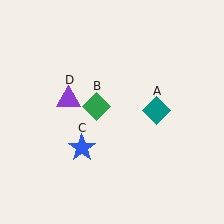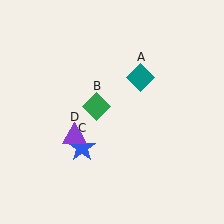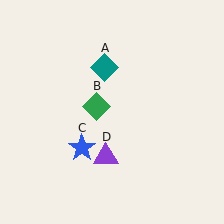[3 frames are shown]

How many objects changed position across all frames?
2 objects changed position: teal diamond (object A), purple triangle (object D).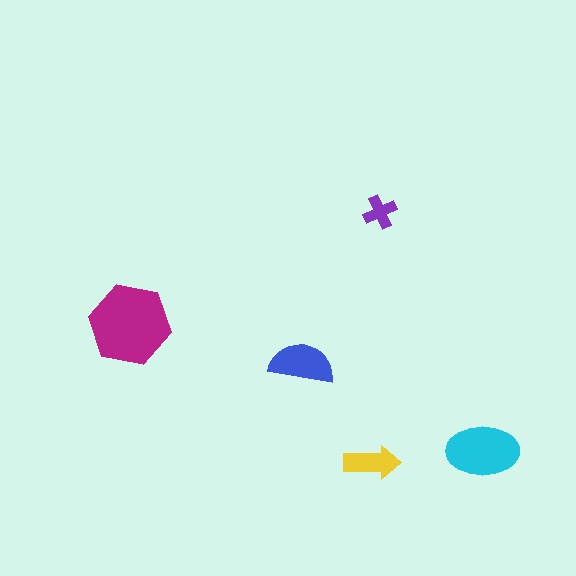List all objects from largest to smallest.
The magenta hexagon, the cyan ellipse, the blue semicircle, the yellow arrow, the purple cross.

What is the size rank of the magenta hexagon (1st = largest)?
1st.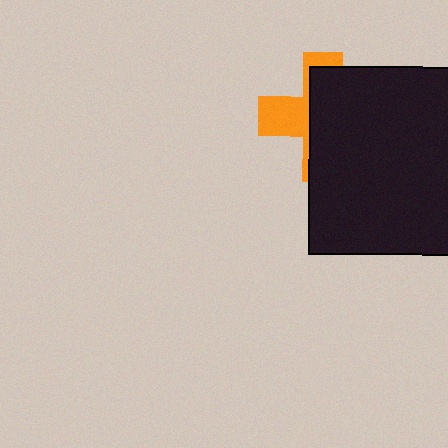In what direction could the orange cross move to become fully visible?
The orange cross could move left. That would shift it out from behind the black square entirely.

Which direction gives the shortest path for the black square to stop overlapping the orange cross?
Moving right gives the shortest separation.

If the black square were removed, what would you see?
You would see the complete orange cross.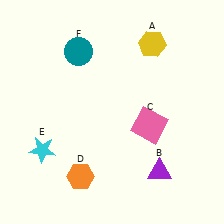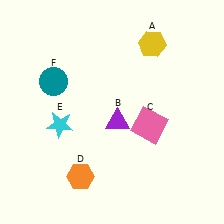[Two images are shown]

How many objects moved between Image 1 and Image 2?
3 objects moved between the two images.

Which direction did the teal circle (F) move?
The teal circle (F) moved down.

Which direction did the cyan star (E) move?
The cyan star (E) moved up.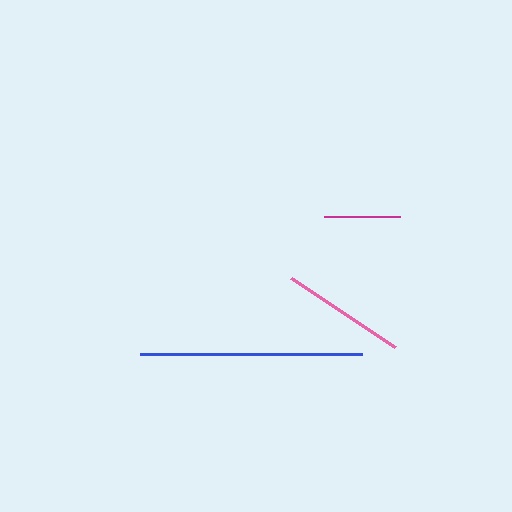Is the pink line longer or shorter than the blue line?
The blue line is longer than the pink line.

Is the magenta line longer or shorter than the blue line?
The blue line is longer than the magenta line.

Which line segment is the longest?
The blue line is the longest at approximately 222 pixels.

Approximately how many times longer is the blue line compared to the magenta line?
The blue line is approximately 2.9 times the length of the magenta line.